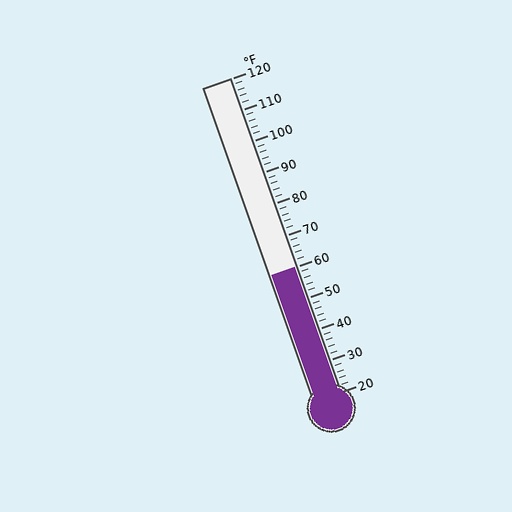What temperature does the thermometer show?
The thermometer shows approximately 60°F.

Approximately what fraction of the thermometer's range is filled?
The thermometer is filled to approximately 40% of its range.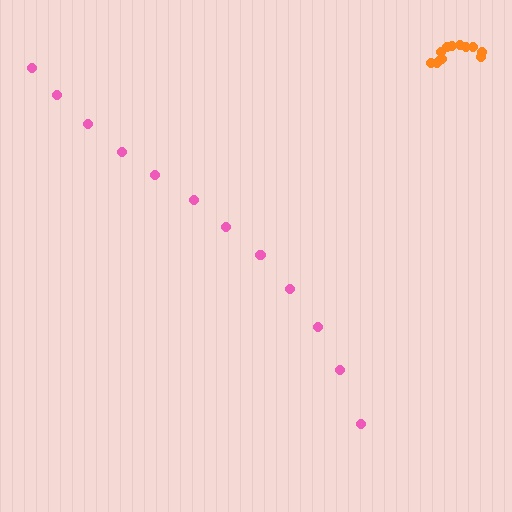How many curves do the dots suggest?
There are 2 distinct paths.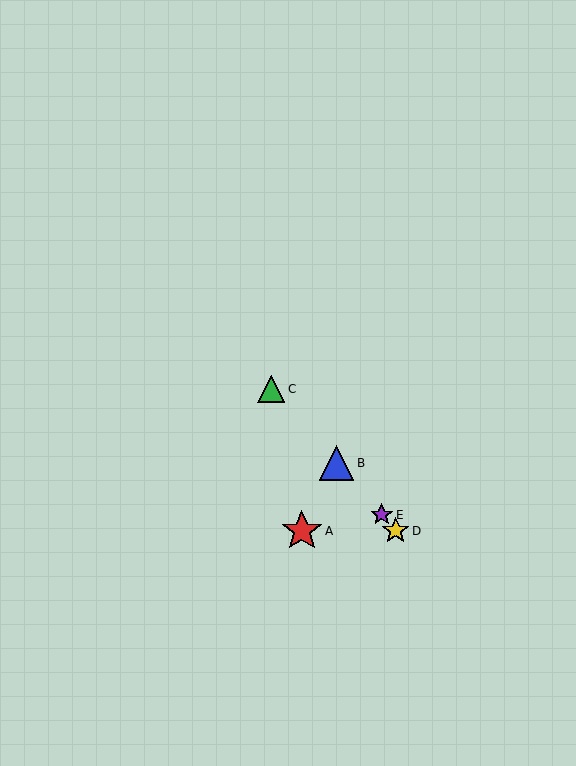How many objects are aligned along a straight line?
4 objects (B, C, D, E) are aligned along a straight line.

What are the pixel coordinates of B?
Object B is at (337, 463).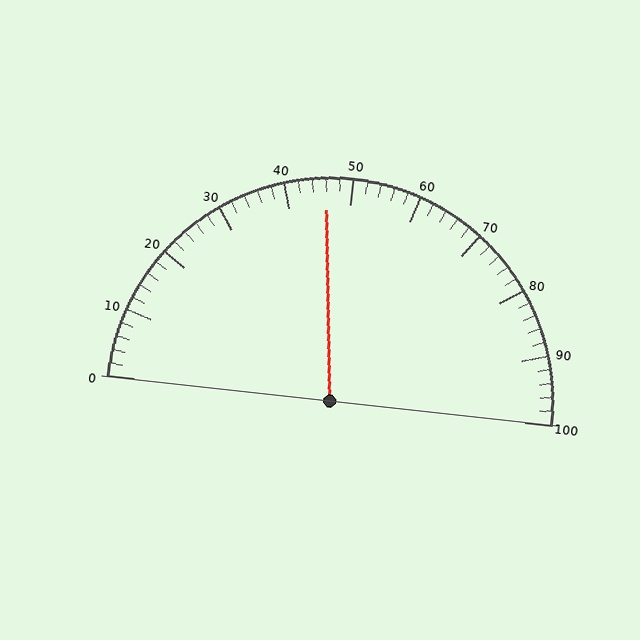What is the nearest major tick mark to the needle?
The nearest major tick mark is 50.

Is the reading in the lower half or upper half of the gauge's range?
The reading is in the lower half of the range (0 to 100).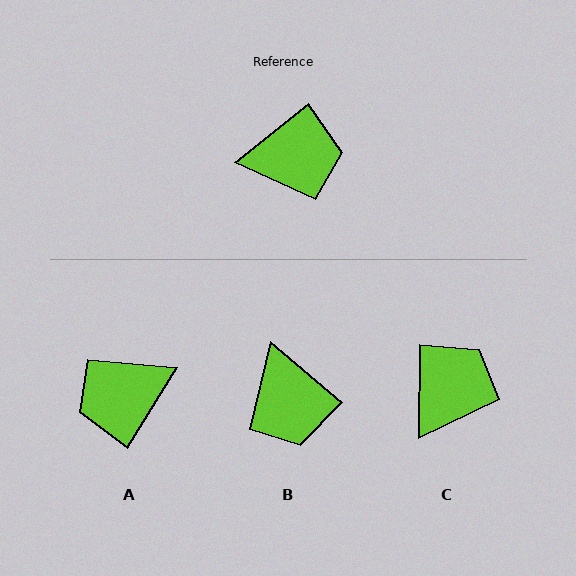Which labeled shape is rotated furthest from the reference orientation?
A, about 160 degrees away.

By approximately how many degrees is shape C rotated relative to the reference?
Approximately 51 degrees counter-clockwise.